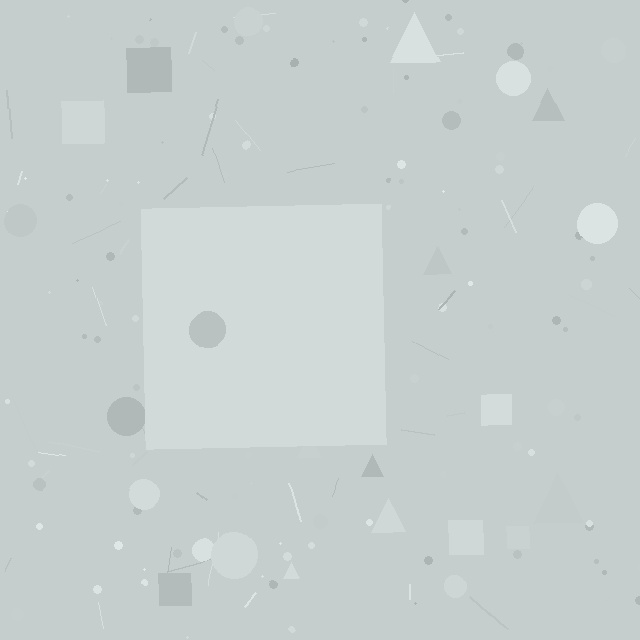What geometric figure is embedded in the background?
A square is embedded in the background.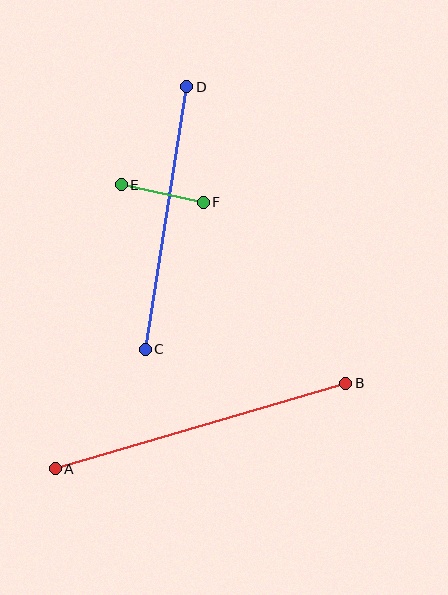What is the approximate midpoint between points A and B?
The midpoint is at approximately (201, 426) pixels.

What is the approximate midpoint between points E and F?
The midpoint is at approximately (162, 193) pixels.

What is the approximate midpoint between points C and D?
The midpoint is at approximately (166, 218) pixels.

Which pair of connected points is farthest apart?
Points A and B are farthest apart.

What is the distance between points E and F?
The distance is approximately 84 pixels.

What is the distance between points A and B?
The distance is approximately 303 pixels.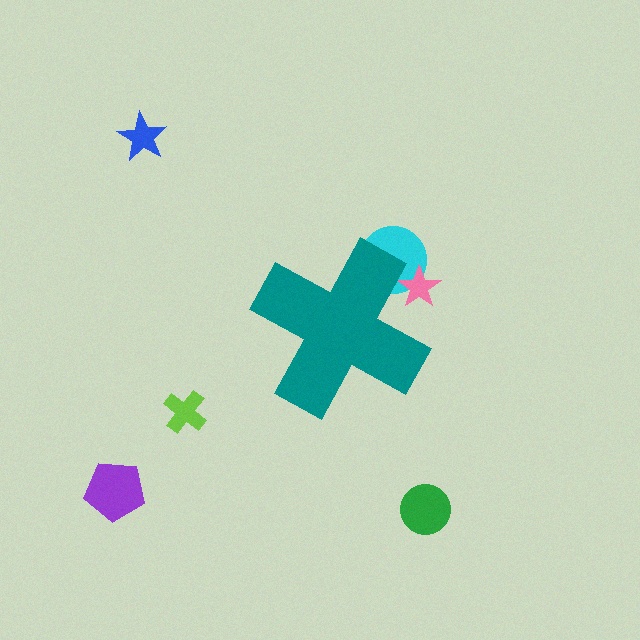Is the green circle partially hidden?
No, the green circle is fully visible.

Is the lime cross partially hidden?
No, the lime cross is fully visible.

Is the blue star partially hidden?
No, the blue star is fully visible.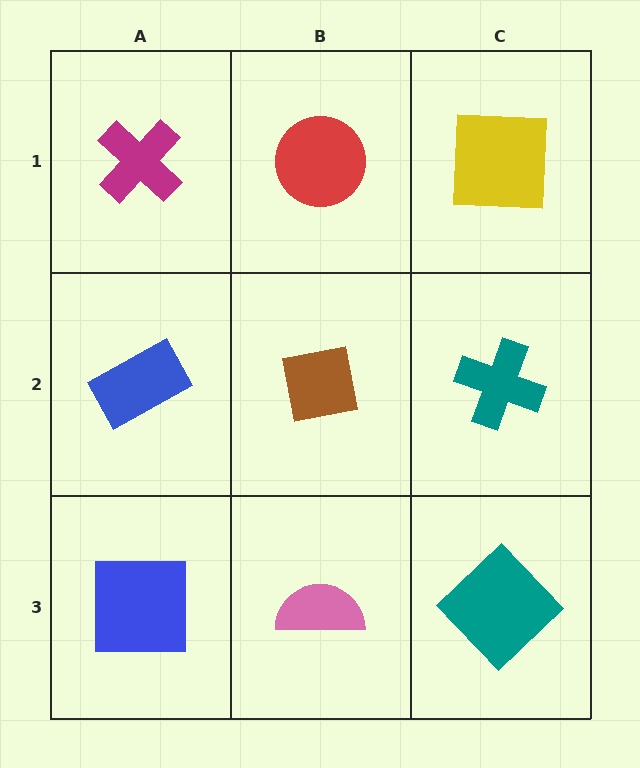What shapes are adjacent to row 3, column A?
A blue rectangle (row 2, column A), a pink semicircle (row 3, column B).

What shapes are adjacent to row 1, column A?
A blue rectangle (row 2, column A), a red circle (row 1, column B).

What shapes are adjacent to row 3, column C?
A teal cross (row 2, column C), a pink semicircle (row 3, column B).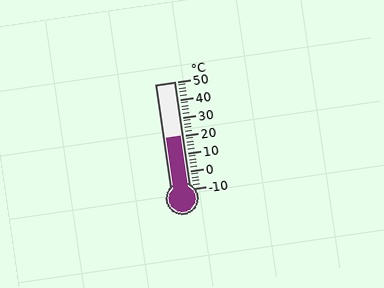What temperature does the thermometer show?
The thermometer shows approximately 20°C.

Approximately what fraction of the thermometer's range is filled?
The thermometer is filled to approximately 50% of its range.